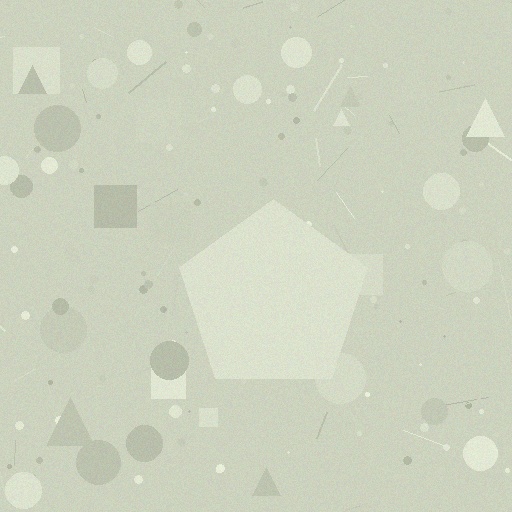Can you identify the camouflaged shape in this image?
The camouflaged shape is a pentagon.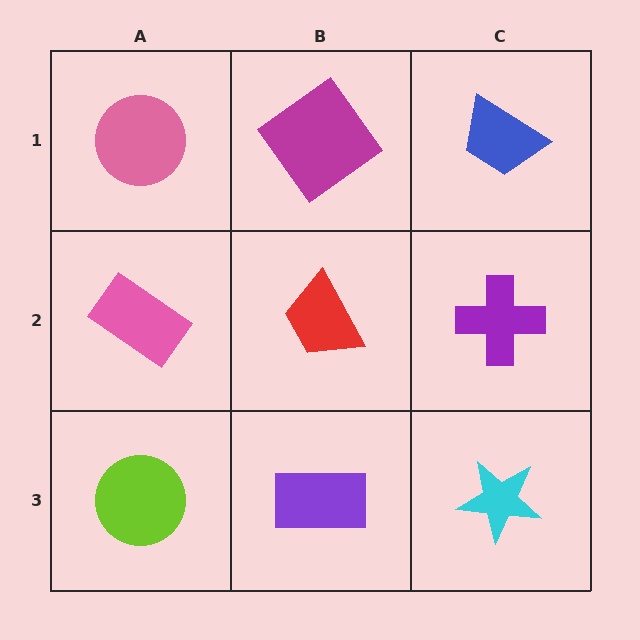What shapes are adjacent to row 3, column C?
A purple cross (row 2, column C), a purple rectangle (row 3, column B).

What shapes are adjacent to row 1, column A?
A pink rectangle (row 2, column A), a magenta diamond (row 1, column B).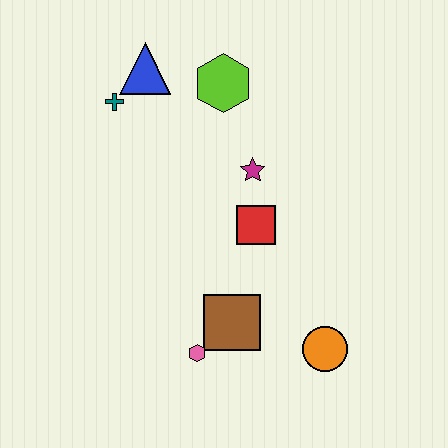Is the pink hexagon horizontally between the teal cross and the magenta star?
Yes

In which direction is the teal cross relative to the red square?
The teal cross is to the left of the red square.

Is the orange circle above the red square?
No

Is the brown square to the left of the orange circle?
Yes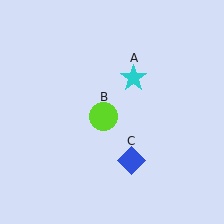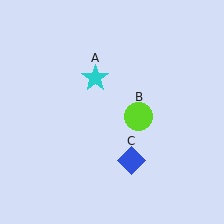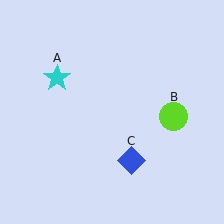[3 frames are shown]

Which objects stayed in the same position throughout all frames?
Blue diamond (object C) remained stationary.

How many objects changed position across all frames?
2 objects changed position: cyan star (object A), lime circle (object B).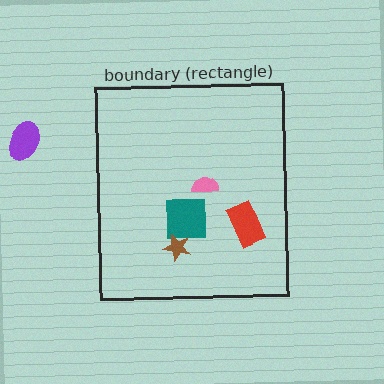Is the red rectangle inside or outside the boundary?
Inside.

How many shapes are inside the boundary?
4 inside, 1 outside.